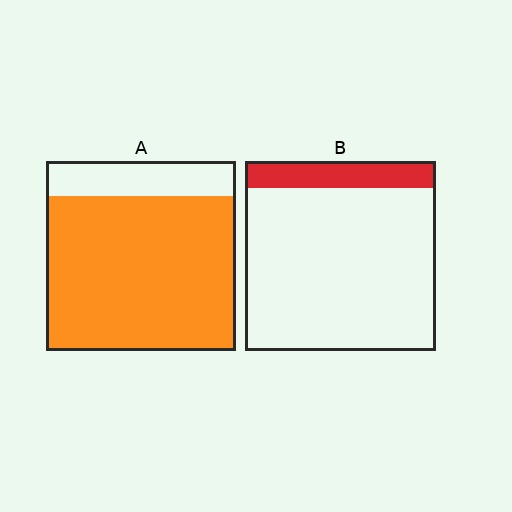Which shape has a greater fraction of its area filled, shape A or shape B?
Shape A.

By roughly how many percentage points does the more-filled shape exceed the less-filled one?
By roughly 65 percentage points (A over B).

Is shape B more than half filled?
No.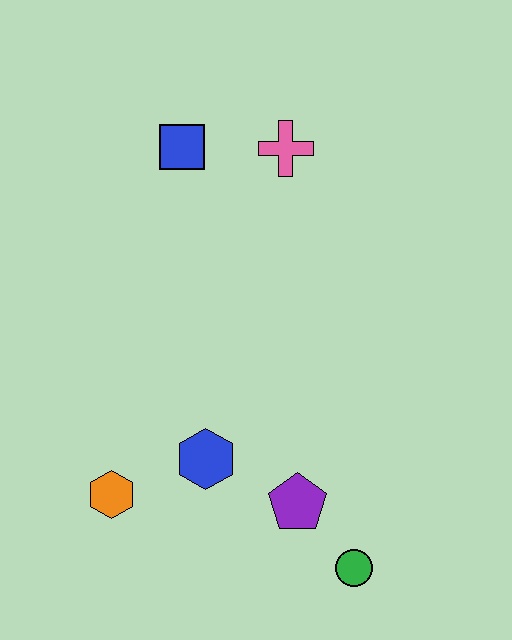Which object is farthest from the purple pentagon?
The blue square is farthest from the purple pentagon.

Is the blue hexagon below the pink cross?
Yes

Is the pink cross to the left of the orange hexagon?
No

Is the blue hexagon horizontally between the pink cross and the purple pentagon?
No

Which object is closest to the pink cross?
The blue square is closest to the pink cross.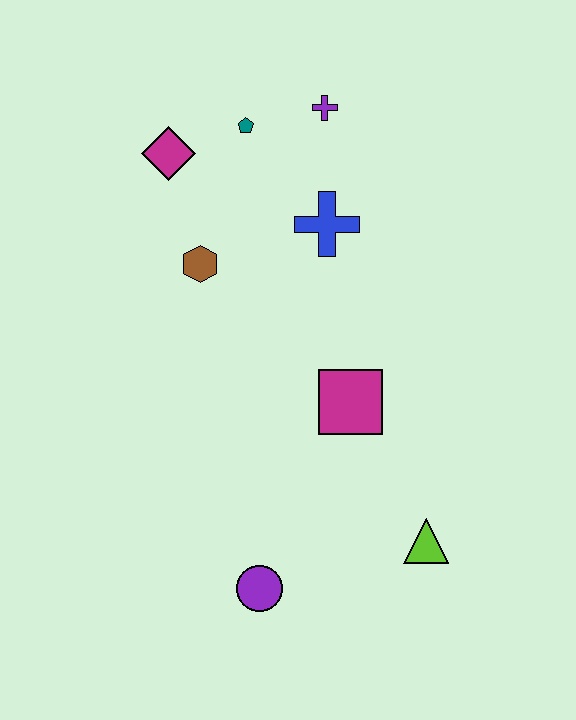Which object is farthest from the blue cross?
The purple circle is farthest from the blue cross.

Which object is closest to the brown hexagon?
The magenta diamond is closest to the brown hexagon.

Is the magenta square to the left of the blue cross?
No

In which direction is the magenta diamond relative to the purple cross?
The magenta diamond is to the left of the purple cross.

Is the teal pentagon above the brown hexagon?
Yes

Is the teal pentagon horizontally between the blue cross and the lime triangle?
No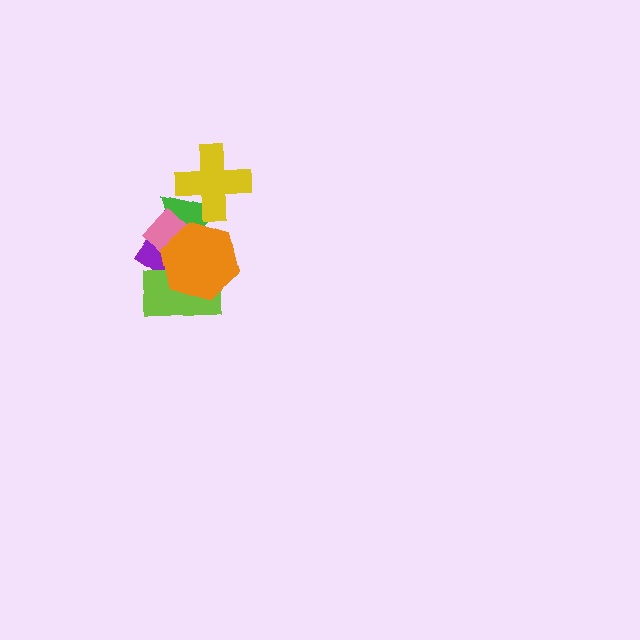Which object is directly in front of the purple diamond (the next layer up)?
The lime rectangle is directly in front of the purple diamond.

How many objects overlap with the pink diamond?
3 objects overlap with the pink diamond.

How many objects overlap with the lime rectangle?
2 objects overlap with the lime rectangle.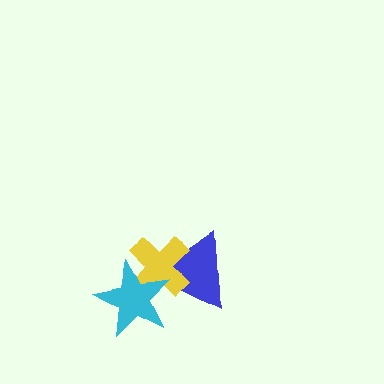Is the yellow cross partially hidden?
Yes, it is partially covered by another shape.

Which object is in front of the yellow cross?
The cyan star is in front of the yellow cross.